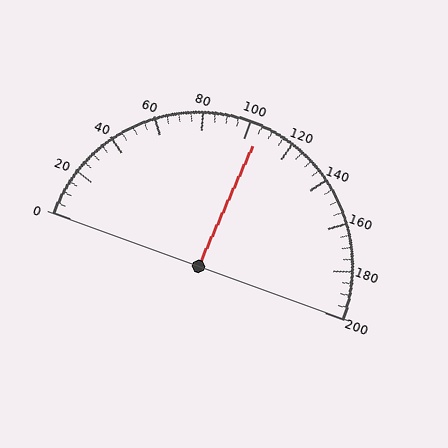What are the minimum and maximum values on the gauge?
The gauge ranges from 0 to 200.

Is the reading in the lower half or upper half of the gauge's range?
The reading is in the upper half of the range (0 to 200).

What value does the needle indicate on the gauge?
The needle indicates approximately 105.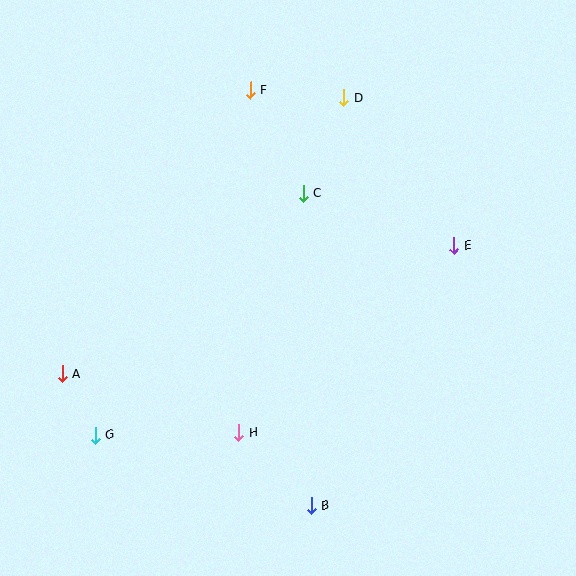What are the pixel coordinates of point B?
Point B is at (312, 505).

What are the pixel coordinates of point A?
Point A is at (63, 374).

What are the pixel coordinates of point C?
Point C is at (303, 193).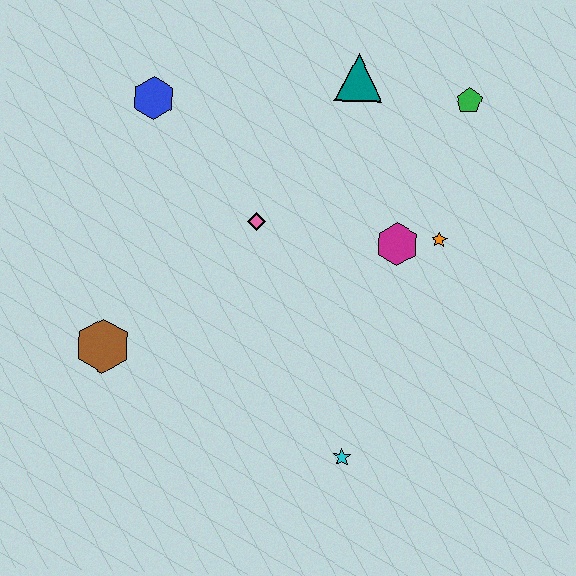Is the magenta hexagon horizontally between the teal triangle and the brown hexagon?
No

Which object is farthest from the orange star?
The brown hexagon is farthest from the orange star.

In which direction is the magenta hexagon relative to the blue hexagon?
The magenta hexagon is to the right of the blue hexagon.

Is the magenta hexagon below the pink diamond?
Yes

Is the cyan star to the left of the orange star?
Yes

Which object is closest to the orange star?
The magenta hexagon is closest to the orange star.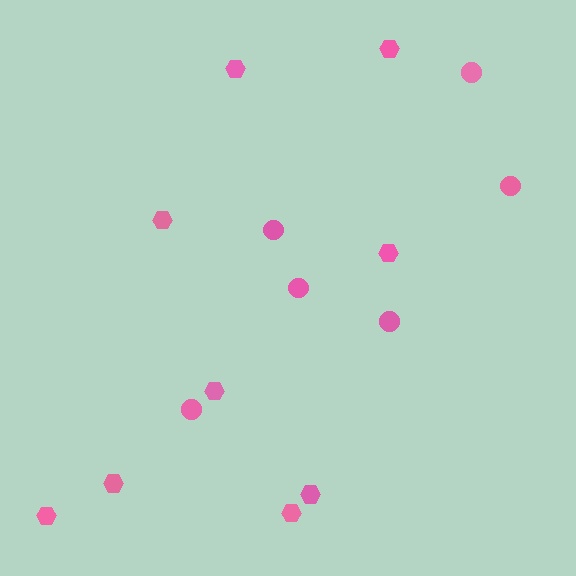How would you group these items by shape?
There are 2 groups: one group of hexagons (9) and one group of circles (6).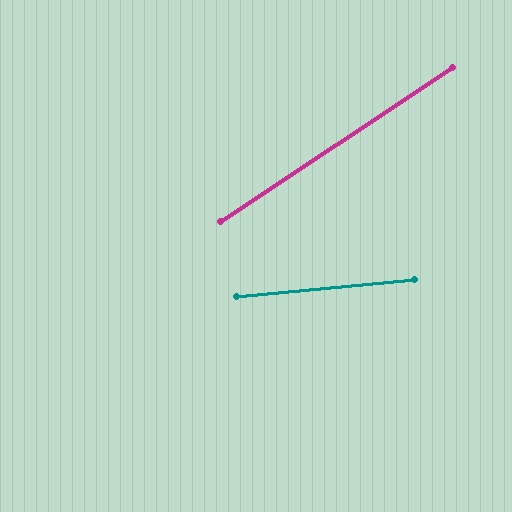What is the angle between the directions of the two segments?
Approximately 28 degrees.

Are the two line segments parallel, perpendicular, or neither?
Neither parallel nor perpendicular — they differ by about 28°.